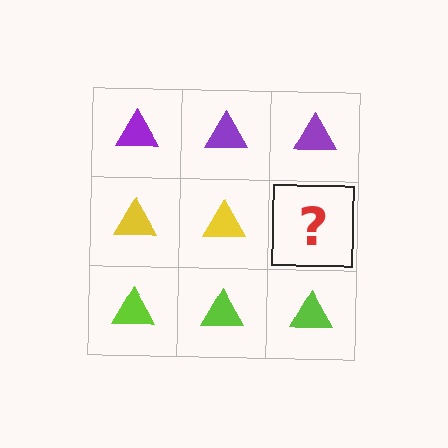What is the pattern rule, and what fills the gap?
The rule is that each row has a consistent color. The gap should be filled with a yellow triangle.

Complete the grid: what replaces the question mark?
The question mark should be replaced with a yellow triangle.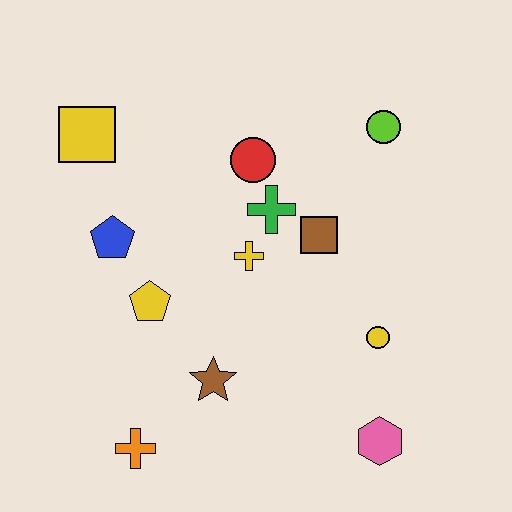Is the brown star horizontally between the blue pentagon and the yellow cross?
Yes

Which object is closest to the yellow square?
The blue pentagon is closest to the yellow square.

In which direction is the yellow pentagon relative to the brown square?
The yellow pentagon is to the left of the brown square.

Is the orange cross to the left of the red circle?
Yes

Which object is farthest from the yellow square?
The pink hexagon is farthest from the yellow square.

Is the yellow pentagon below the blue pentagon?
Yes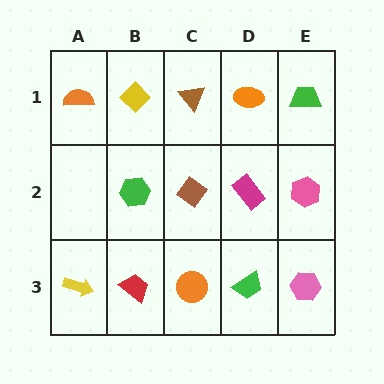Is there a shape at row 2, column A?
No, that cell is empty.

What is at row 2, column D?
A magenta rectangle.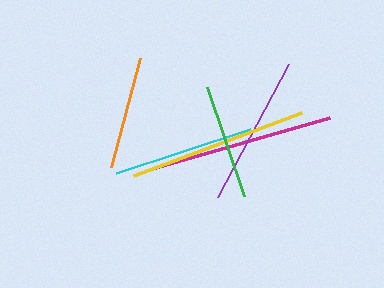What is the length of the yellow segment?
The yellow segment is approximately 180 pixels long.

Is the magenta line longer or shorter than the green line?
The magenta line is longer than the green line.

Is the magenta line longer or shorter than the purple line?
The magenta line is longer than the purple line.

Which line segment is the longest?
The magenta line is the longest at approximately 181 pixels.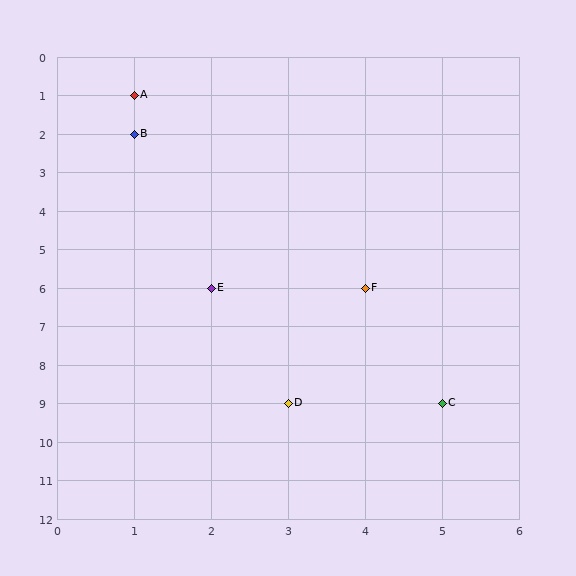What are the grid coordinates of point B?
Point B is at grid coordinates (1, 2).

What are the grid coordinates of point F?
Point F is at grid coordinates (4, 6).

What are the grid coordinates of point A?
Point A is at grid coordinates (1, 1).